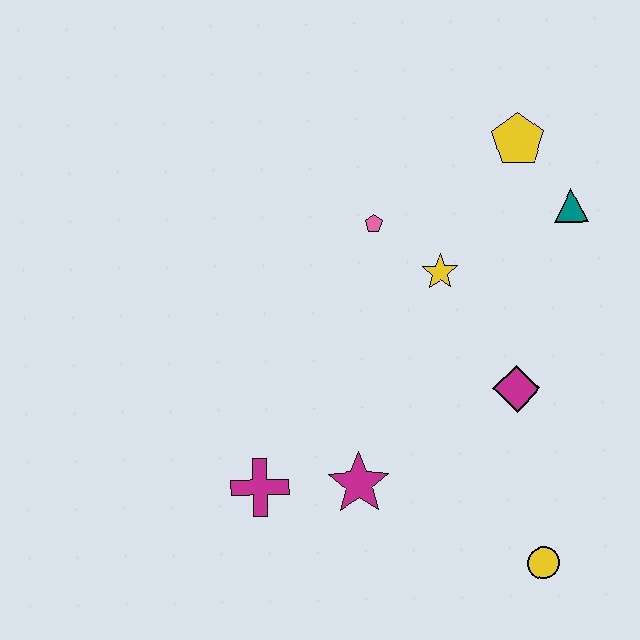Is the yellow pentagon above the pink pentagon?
Yes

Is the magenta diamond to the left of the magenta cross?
No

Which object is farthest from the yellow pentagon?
The magenta cross is farthest from the yellow pentagon.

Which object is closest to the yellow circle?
The magenta diamond is closest to the yellow circle.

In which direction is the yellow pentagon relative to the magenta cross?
The yellow pentagon is above the magenta cross.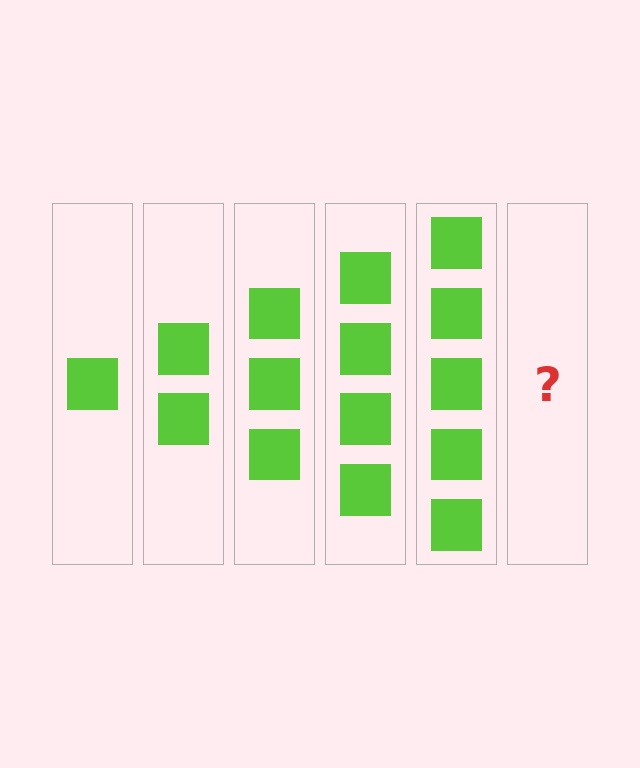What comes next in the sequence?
The next element should be 6 squares.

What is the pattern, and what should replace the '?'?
The pattern is that each step adds one more square. The '?' should be 6 squares.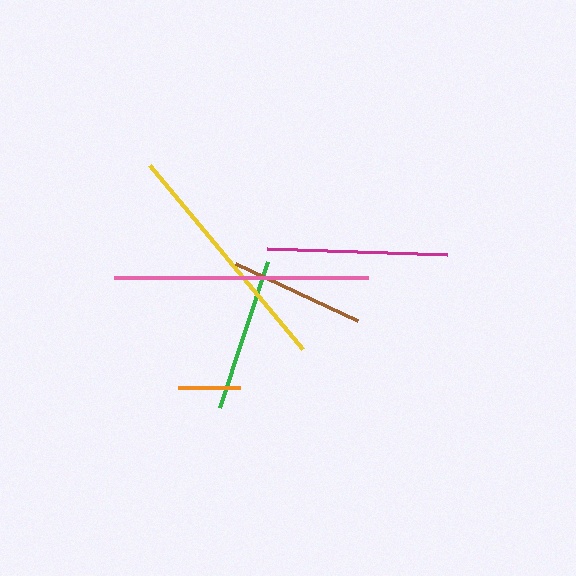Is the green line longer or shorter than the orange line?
The green line is longer than the orange line.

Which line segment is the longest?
The pink line is the longest at approximately 253 pixels.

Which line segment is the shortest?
The orange line is the shortest at approximately 61 pixels.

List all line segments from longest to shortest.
From longest to shortest: pink, yellow, magenta, green, brown, orange.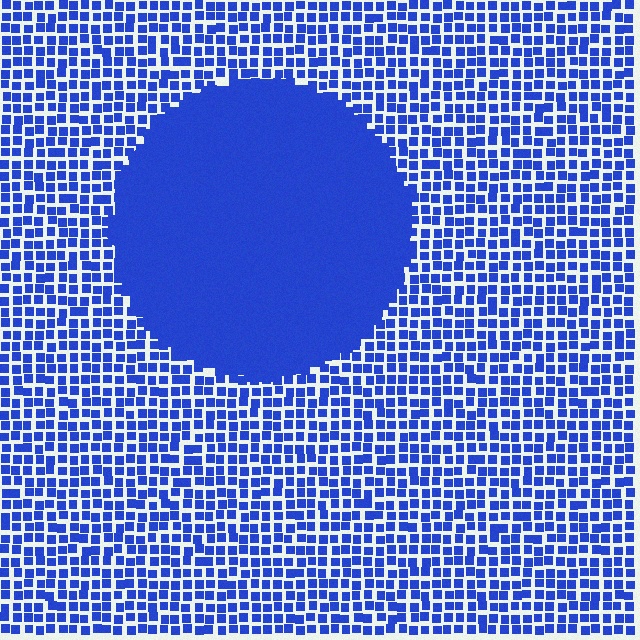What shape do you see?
I see a circle.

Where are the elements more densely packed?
The elements are more densely packed inside the circle boundary.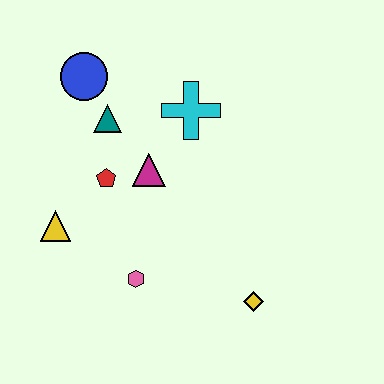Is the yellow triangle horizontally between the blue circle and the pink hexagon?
No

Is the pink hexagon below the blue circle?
Yes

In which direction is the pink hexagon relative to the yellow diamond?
The pink hexagon is to the left of the yellow diamond.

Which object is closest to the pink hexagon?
The yellow triangle is closest to the pink hexagon.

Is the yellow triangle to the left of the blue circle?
Yes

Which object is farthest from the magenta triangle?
The yellow diamond is farthest from the magenta triangle.